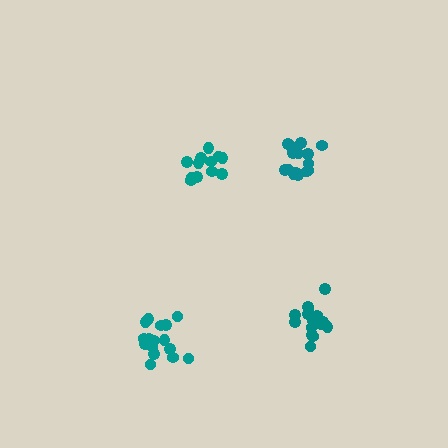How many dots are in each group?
Group 1: 12 dots, Group 2: 16 dots, Group 3: 16 dots, Group 4: 15 dots (59 total).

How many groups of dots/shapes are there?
There are 4 groups.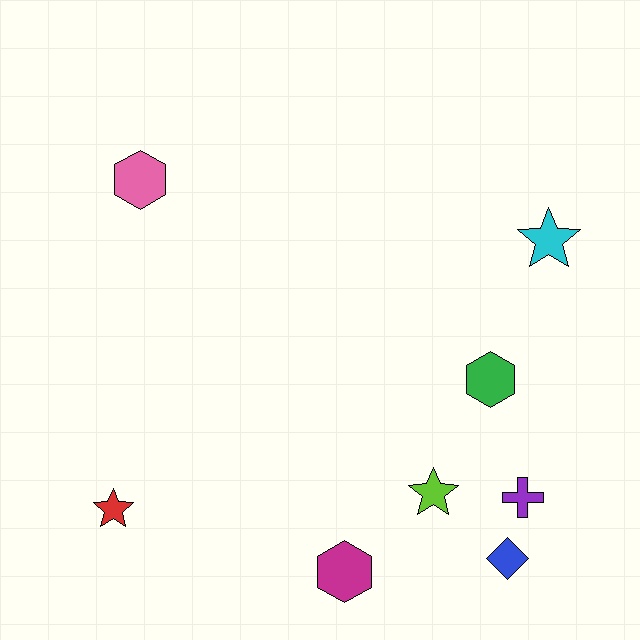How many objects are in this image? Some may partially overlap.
There are 8 objects.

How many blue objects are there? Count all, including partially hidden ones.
There is 1 blue object.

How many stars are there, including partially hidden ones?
There are 3 stars.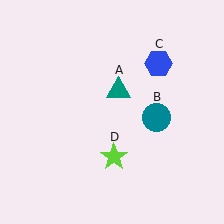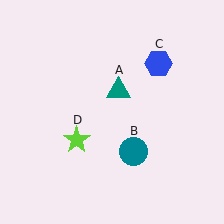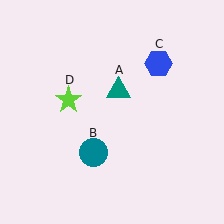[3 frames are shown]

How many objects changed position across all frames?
2 objects changed position: teal circle (object B), lime star (object D).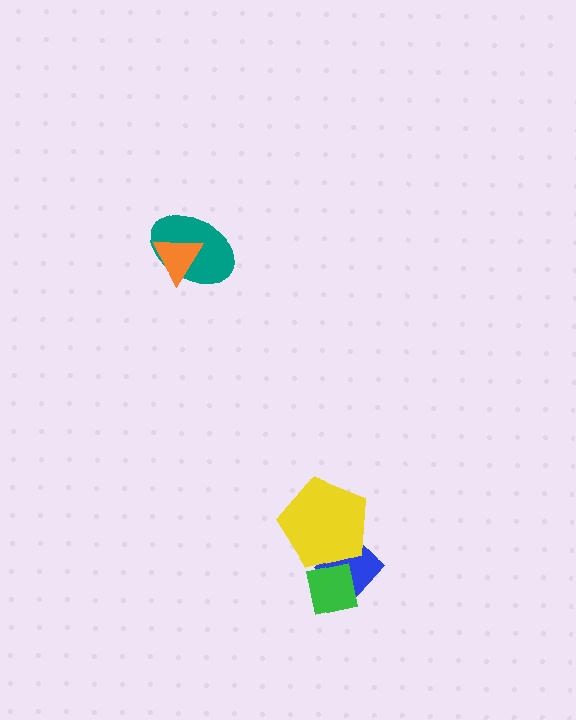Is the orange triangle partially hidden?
No, no other shape covers it.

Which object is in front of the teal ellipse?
The orange triangle is in front of the teal ellipse.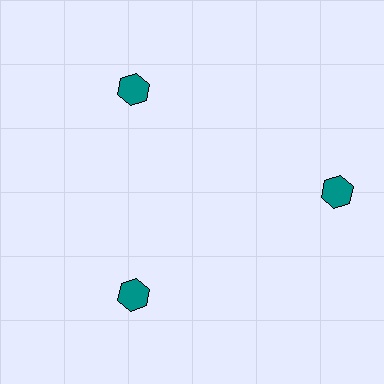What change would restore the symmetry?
The symmetry would be restored by moving it inward, back onto the ring so that all 3 hexagons sit at equal angles and equal distance from the center.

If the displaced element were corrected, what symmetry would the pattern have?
It would have 3-fold rotational symmetry — the pattern would map onto itself every 120 degrees.